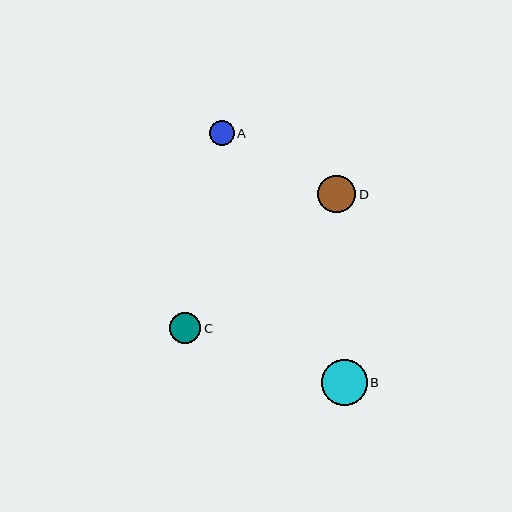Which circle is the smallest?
Circle A is the smallest with a size of approximately 24 pixels.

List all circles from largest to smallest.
From largest to smallest: B, D, C, A.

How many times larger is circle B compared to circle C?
Circle B is approximately 1.5 times the size of circle C.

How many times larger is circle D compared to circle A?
Circle D is approximately 1.5 times the size of circle A.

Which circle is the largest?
Circle B is the largest with a size of approximately 46 pixels.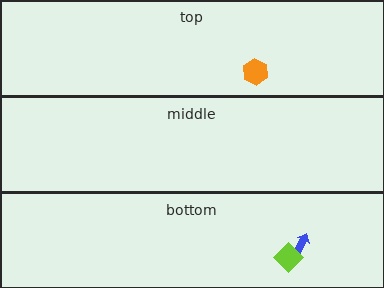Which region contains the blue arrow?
The bottom region.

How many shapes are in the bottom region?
2.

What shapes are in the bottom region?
The blue arrow, the lime diamond.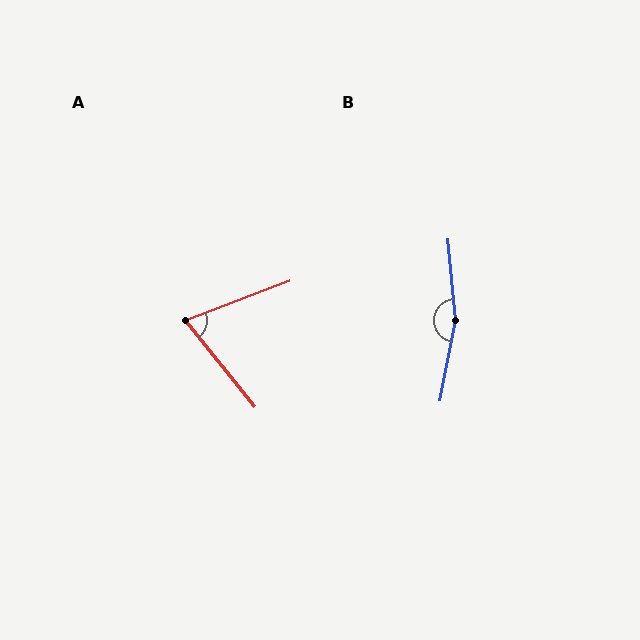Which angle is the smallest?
A, at approximately 72 degrees.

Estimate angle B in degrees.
Approximately 164 degrees.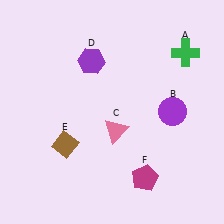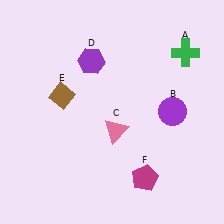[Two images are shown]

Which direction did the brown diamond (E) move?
The brown diamond (E) moved up.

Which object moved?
The brown diamond (E) moved up.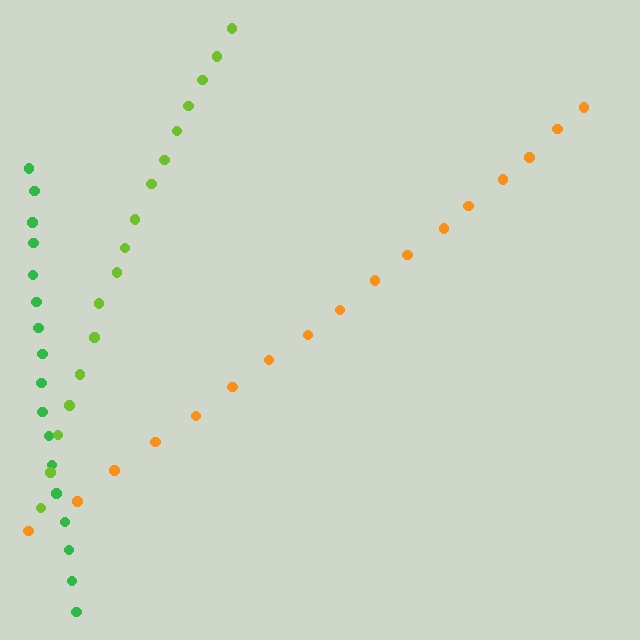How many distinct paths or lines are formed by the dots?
There are 3 distinct paths.